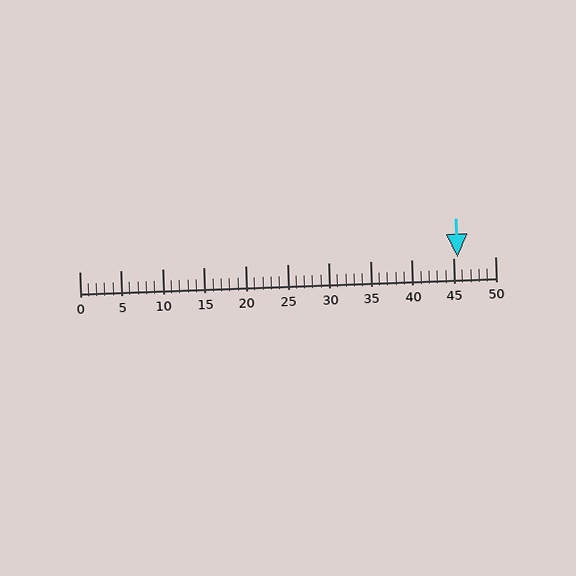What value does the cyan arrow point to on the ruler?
The cyan arrow points to approximately 46.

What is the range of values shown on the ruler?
The ruler shows values from 0 to 50.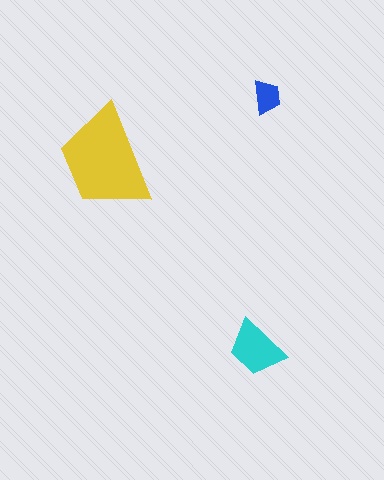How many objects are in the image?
There are 3 objects in the image.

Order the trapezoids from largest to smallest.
the yellow one, the cyan one, the blue one.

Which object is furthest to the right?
The blue trapezoid is rightmost.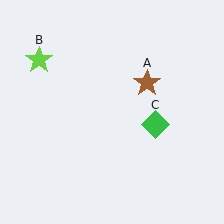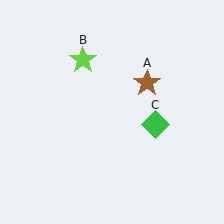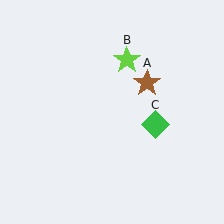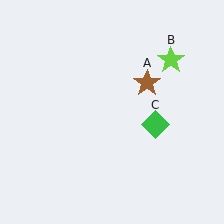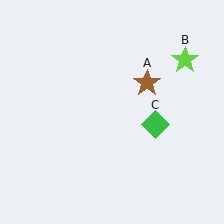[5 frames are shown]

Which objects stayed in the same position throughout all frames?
Brown star (object A) and green diamond (object C) remained stationary.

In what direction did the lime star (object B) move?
The lime star (object B) moved right.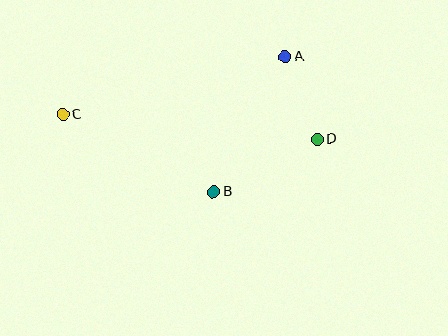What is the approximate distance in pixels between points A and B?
The distance between A and B is approximately 152 pixels.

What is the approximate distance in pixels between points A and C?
The distance between A and C is approximately 229 pixels.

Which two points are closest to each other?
Points A and D are closest to each other.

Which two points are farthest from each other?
Points C and D are farthest from each other.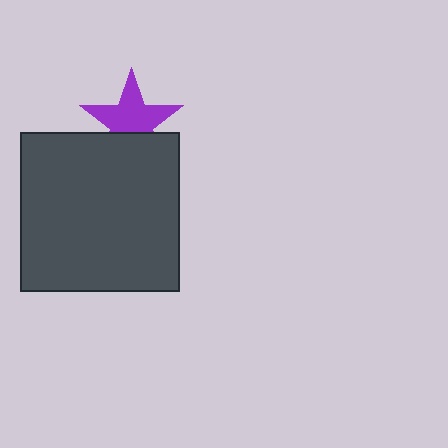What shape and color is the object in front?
The object in front is a dark gray square.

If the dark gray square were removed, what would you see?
You would see the complete purple star.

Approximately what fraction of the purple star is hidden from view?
Roughly 34% of the purple star is hidden behind the dark gray square.